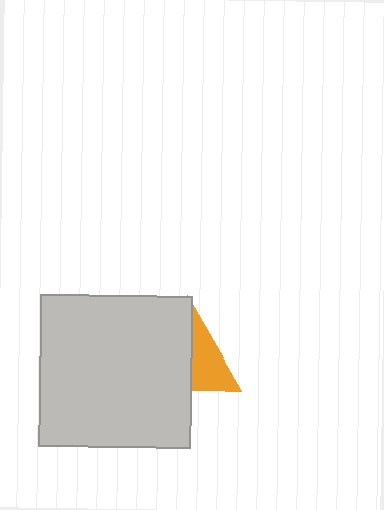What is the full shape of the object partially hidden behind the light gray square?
The partially hidden object is an orange triangle.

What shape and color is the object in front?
The object in front is a light gray square.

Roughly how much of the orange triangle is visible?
A small part of it is visible (roughly 42%).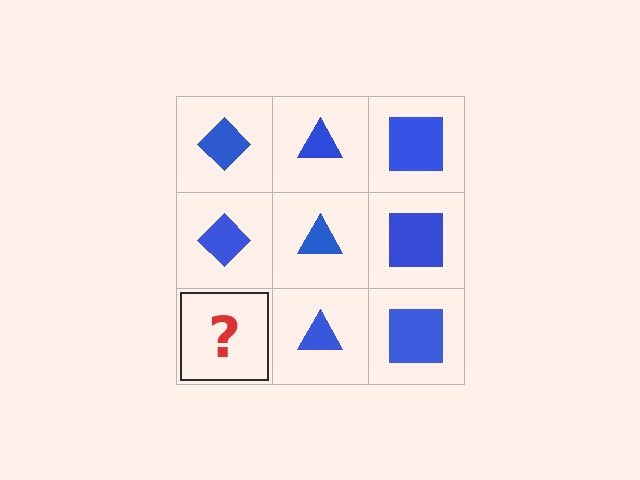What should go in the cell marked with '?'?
The missing cell should contain a blue diamond.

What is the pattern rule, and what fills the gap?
The rule is that each column has a consistent shape. The gap should be filled with a blue diamond.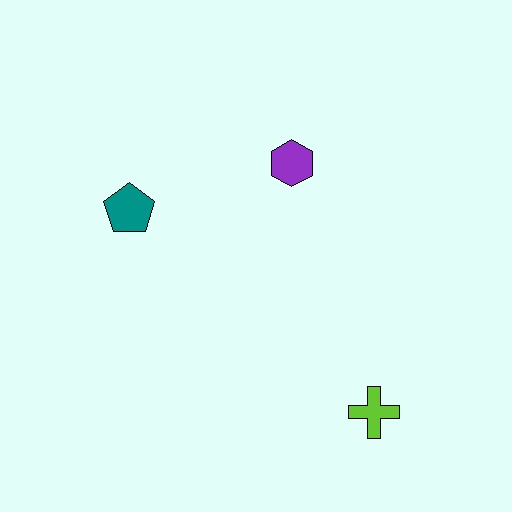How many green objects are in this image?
There are no green objects.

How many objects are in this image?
There are 3 objects.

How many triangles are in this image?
There are no triangles.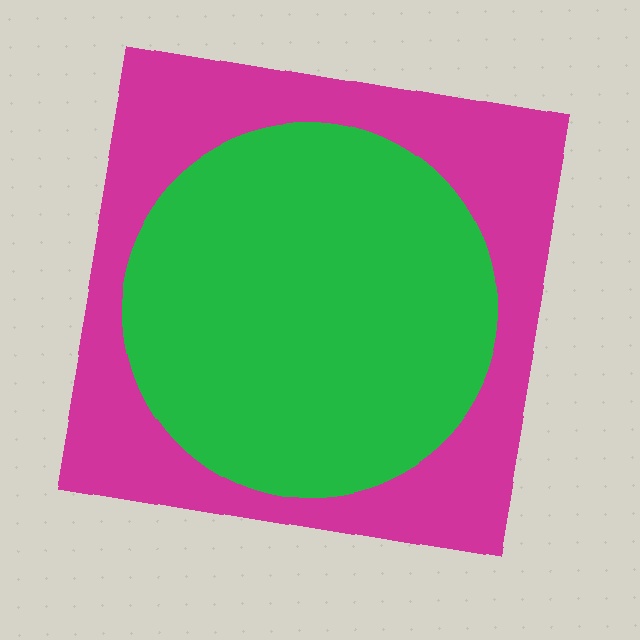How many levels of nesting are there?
2.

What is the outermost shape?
The magenta square.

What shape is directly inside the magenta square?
The green circle.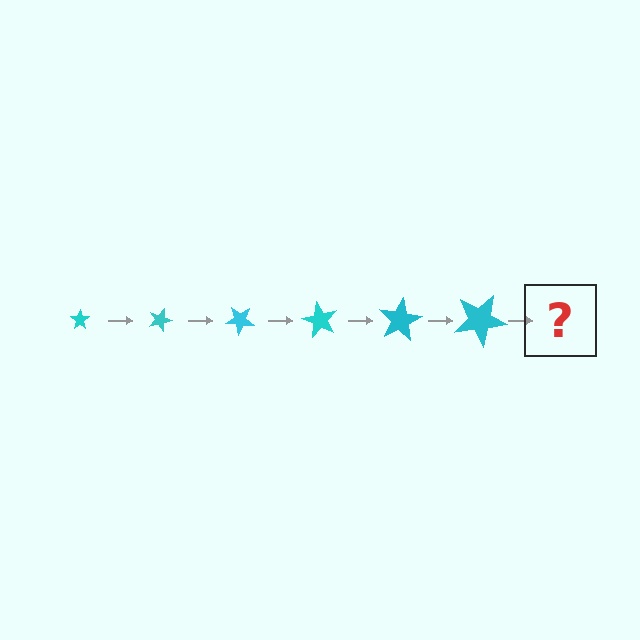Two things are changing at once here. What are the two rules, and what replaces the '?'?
The two rules are that the star grows larger each step and it rotates 20 degrees each step. The '?' should be a star, larger than the previous one and rotated 120 degrees from the start.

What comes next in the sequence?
The next element should be a star, larger than the previous one and rotated 120 degrees from the start.